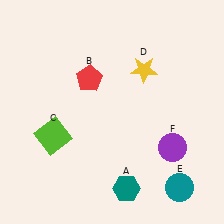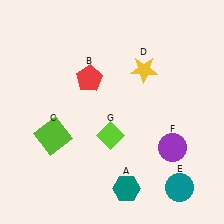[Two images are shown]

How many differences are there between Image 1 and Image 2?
There is 1 difference between the two images.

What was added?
A lime diamond (G) was added in Image 2.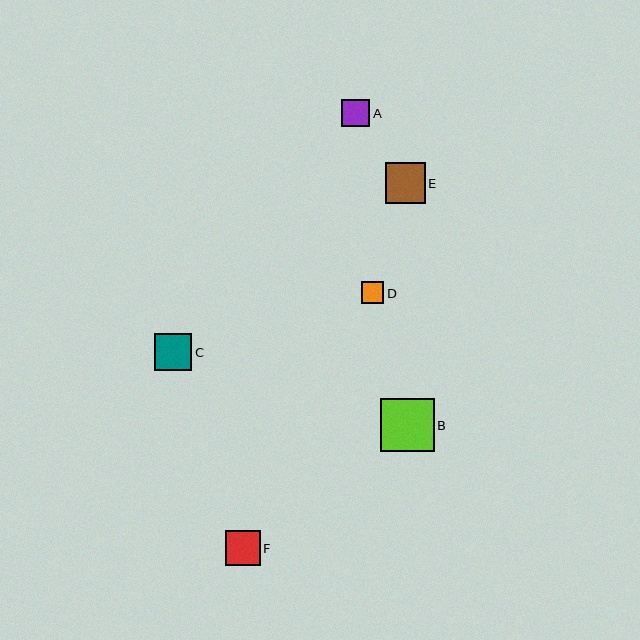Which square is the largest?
Square B is the largest with a size of approximately 53 pixels.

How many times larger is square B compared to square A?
Square B is approximately 1.9 times the size of square A.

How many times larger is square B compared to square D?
Square B is approximately 2.4 times the size of square D.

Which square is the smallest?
Square D is the smallest with a size of approximately 22 pixels.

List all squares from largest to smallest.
From largest to smallest: B, E, C, F, A, D.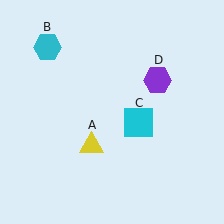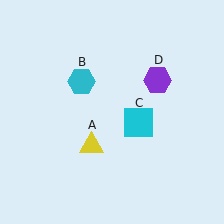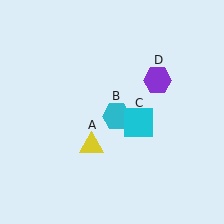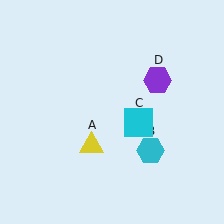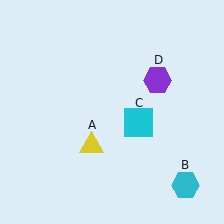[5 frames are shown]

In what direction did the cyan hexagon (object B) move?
The cyan hexagon (object B) moved down and to the right.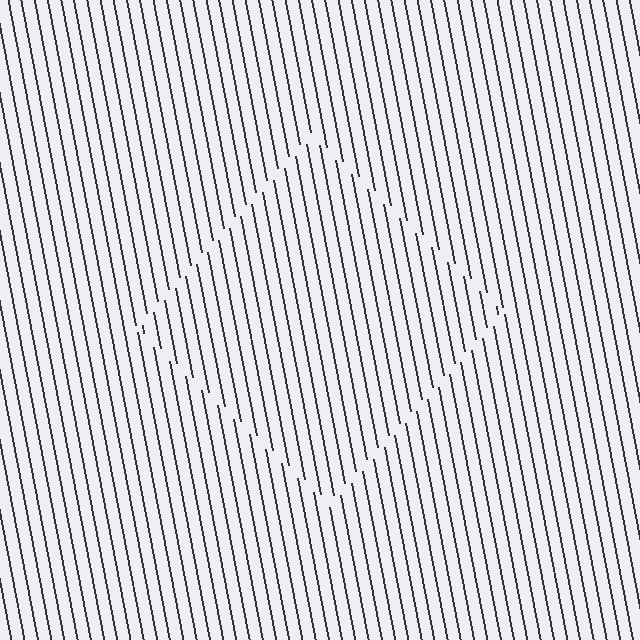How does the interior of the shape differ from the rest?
The interior of the shape contains the same grating, shifted by half a period — the contour is defined by the phase discontinuity where line-ends from the inner and outer gratings abut.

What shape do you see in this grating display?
An illusory square. The interior of the shape contains the same grating, shifted by half a period — the contour is defined by the phase discontinuity where line-ends from the inner and outer gratings abut.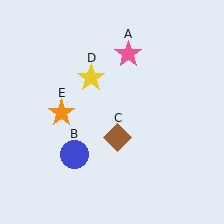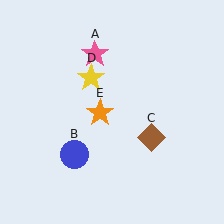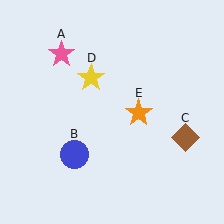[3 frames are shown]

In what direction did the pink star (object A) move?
The pink star (object A) moved left.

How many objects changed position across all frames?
3 objects changed position: pink star (object A), brown diamond (object C), orange star (object E).